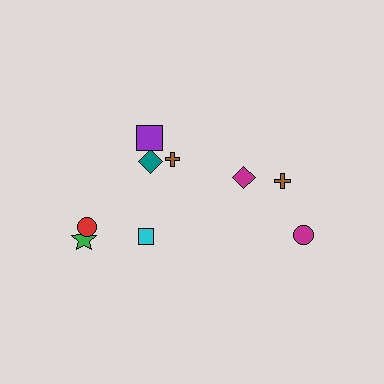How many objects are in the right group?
There are 3 objects.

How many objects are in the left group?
There are 6 objects.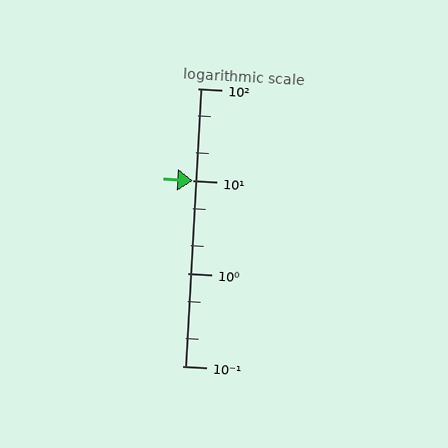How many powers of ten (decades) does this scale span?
The scale spans 3 decades, from 0.1 to 100.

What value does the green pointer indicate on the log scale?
The pointer indicates approximately 10.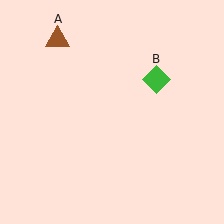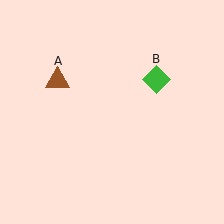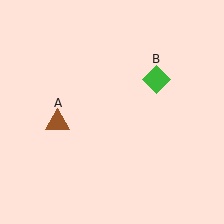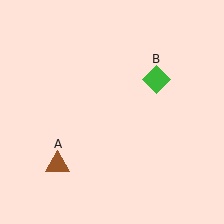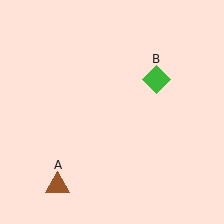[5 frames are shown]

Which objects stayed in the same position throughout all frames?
Green diamond (object B) remained stationary.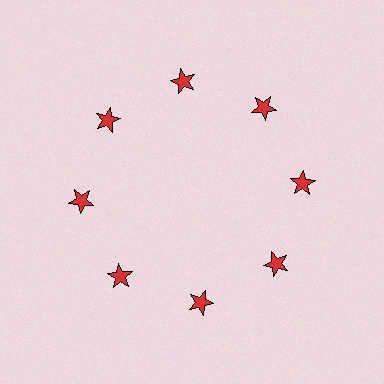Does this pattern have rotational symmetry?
Yes, this pattern has 8-fold rotational symmetry. It looks the same after rotating 45 degrees around the center.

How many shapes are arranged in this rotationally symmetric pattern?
There are 8 shapes, arranged in 8 groups of 1.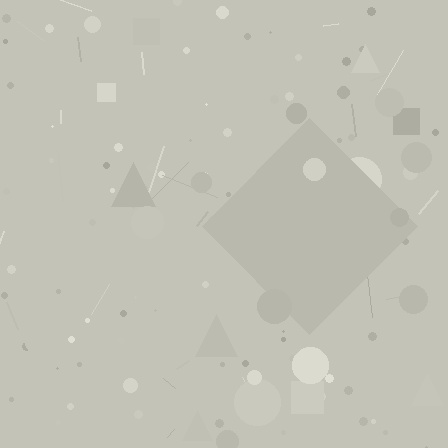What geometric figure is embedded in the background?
A diamond is embedded in the background.